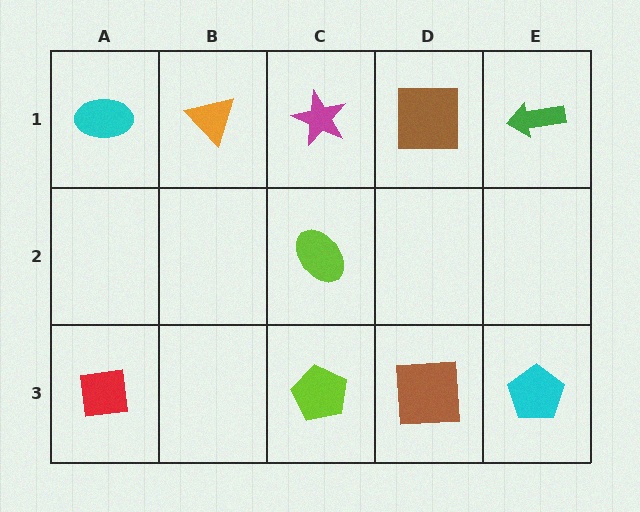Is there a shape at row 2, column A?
No, that cell is empty.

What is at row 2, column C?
A lime ellipse.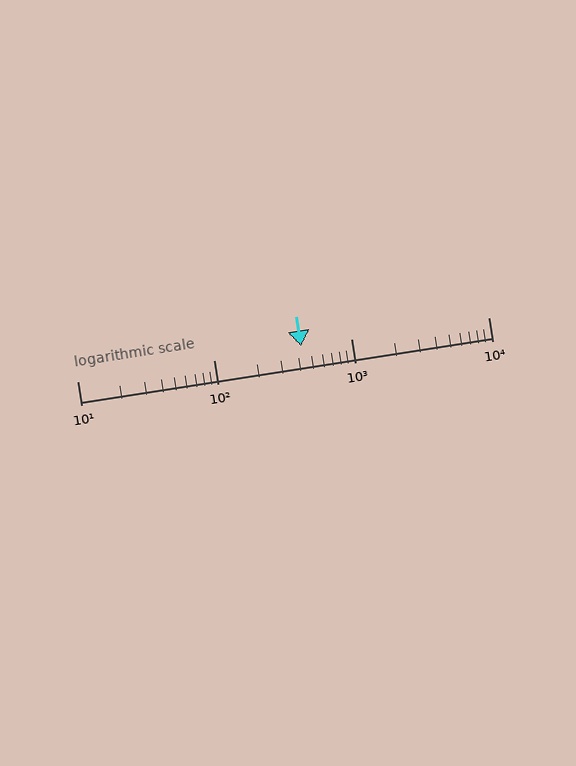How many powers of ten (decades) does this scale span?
The scale spans 3 decades, from 10 to 10000.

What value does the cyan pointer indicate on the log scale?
The pointer indicates approximately 430.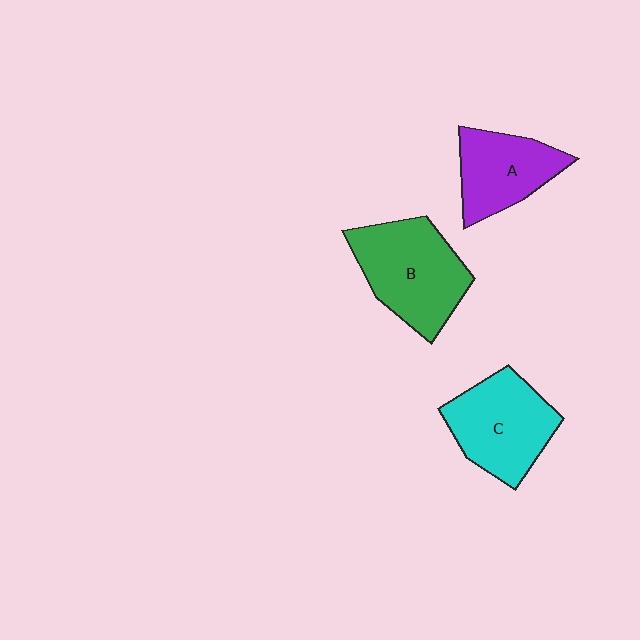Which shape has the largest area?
Shape B (green).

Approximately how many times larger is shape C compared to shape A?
Approximately 1.2 times.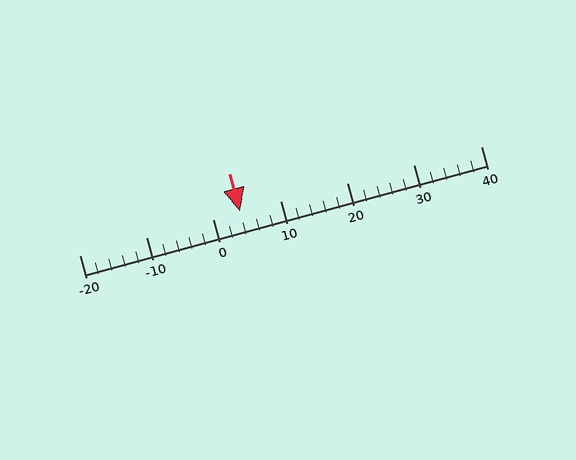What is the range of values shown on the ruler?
The ruler shows values from -20 to 40.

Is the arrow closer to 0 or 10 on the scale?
The arrow is closer to 0.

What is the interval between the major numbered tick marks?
The major tick marks are spaced 10 units apart.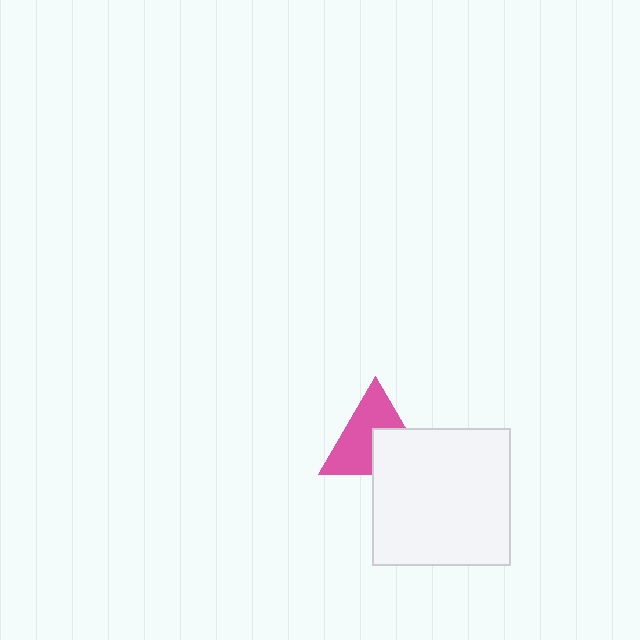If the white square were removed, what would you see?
You would see the complete pink triangle.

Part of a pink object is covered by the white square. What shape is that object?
It is a triangle.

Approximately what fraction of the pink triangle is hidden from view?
Roughly 40% of the pink triangle is hidden behind the white square.